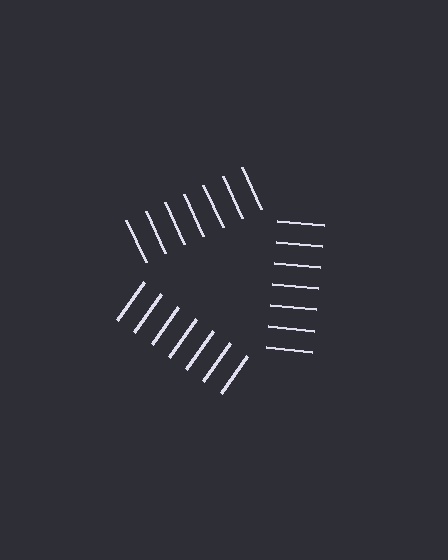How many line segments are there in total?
21 — 7 along each of the 3 edges.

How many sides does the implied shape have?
3 sides — the line-ends trace a triangle.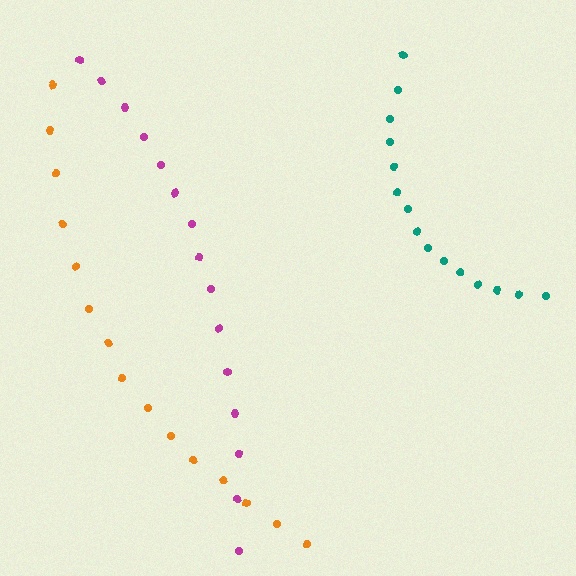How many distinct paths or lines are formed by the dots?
There are 3 distinct paths.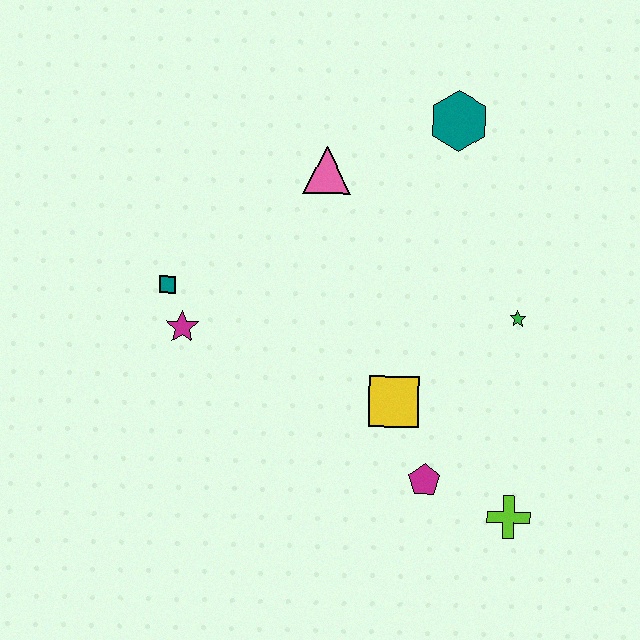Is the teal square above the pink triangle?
No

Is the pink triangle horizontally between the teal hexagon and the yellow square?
No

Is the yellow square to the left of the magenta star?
No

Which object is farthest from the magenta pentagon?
The teal hexagon is farthest from the magenta pentagon.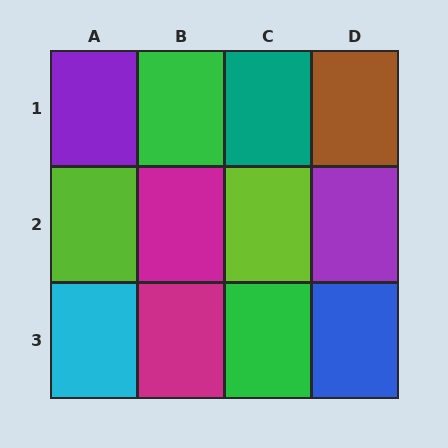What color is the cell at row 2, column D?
Purple.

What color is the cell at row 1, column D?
Brown.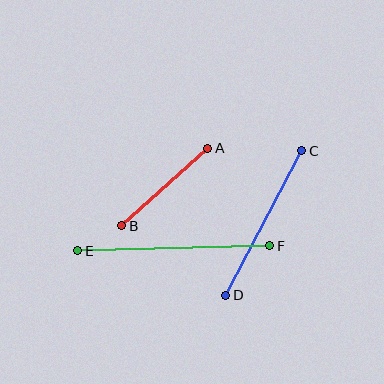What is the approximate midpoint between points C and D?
The midpoint is at approximately (264, 223) pixels.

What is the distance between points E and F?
The distance is approximately 192 pixels.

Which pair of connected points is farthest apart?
Points E and F are farthest apart.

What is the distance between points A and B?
The distance is approximately 116 pixels.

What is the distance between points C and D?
The distance is approximately 163 pixels.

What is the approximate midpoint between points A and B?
The midpoint is at approximately (165, 187) pixels.